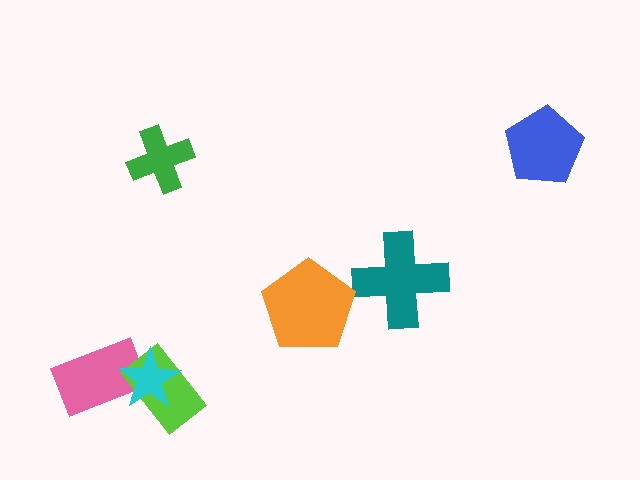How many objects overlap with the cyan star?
2 objects overlap with the cyan star.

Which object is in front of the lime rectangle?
The cyan star is in front of the lime rectangle.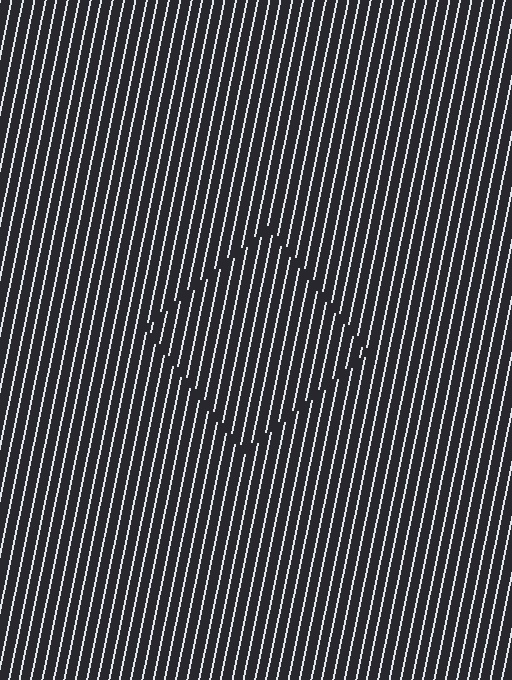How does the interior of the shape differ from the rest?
The interior of the shape contains the same grating, shifted by half a period — the contour is defined by the phase discontinuity where line-ends from the inner and outer gratings abut.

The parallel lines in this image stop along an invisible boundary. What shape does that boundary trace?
An illusory square. The interior of the shape contains the same grating, shifted by half a period — the contour is defined by the phase discontinuity where line-ends from the inner and outer gratings abut.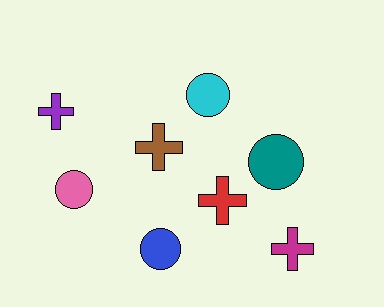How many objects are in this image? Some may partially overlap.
There are 8 objects.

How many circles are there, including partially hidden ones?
There are 4 circles.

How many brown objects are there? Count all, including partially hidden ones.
There is 1 brown object.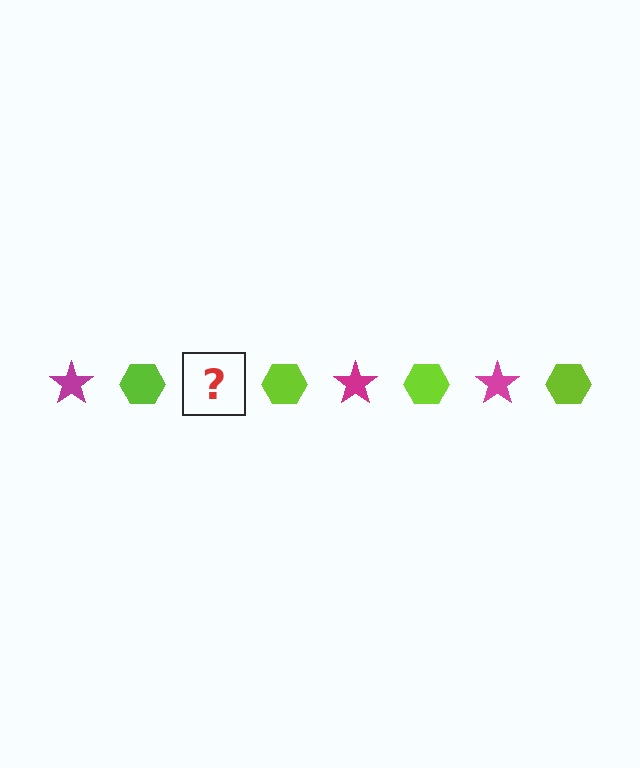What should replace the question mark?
The question mark should be replaced with a magenta star.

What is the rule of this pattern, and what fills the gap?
The rule is that the pattern alternates between magenta star and lime hexagon. The gap should be filled with a magenta star.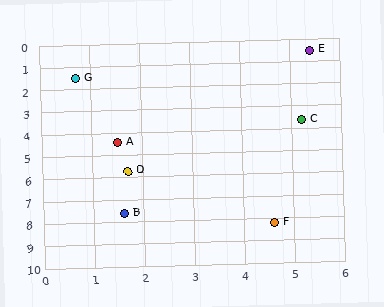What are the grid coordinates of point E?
Point E is at approximately (5.4, 0.5).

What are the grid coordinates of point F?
Point F is at approximately (4.6, 8.2).